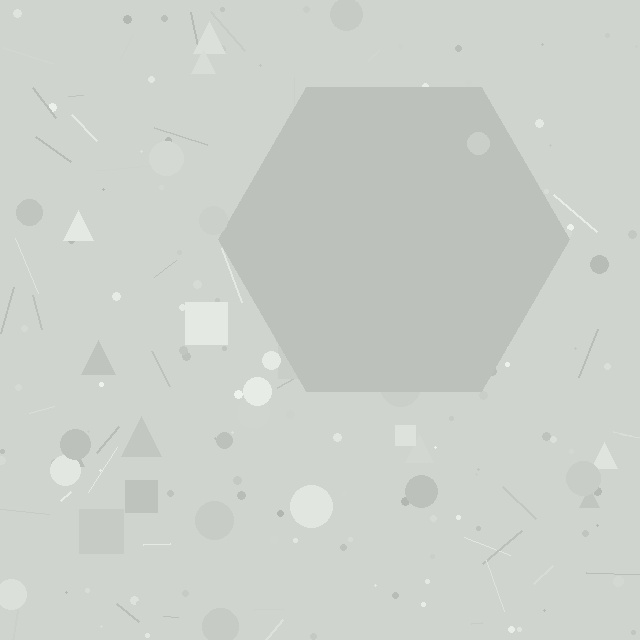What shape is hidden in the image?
A hexagon is hidden in the image.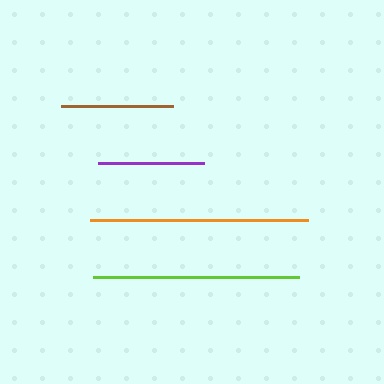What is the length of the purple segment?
The purple segment is approximately 106 pixels long.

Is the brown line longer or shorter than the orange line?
The orange line is longer than the brown line.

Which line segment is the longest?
The orange line is the longest at approximately 217 pixels.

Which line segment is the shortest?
The purple line is the shortest at approximately 106 pixels.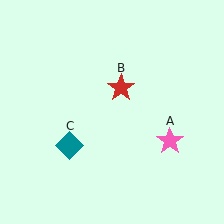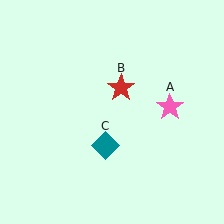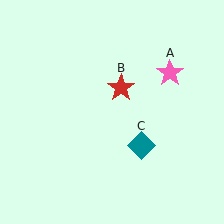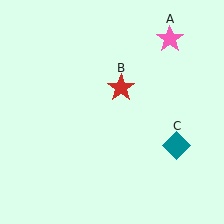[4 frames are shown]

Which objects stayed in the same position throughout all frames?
Red star (object B) remained stationary.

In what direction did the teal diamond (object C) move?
The teal diamond (object C) moved right.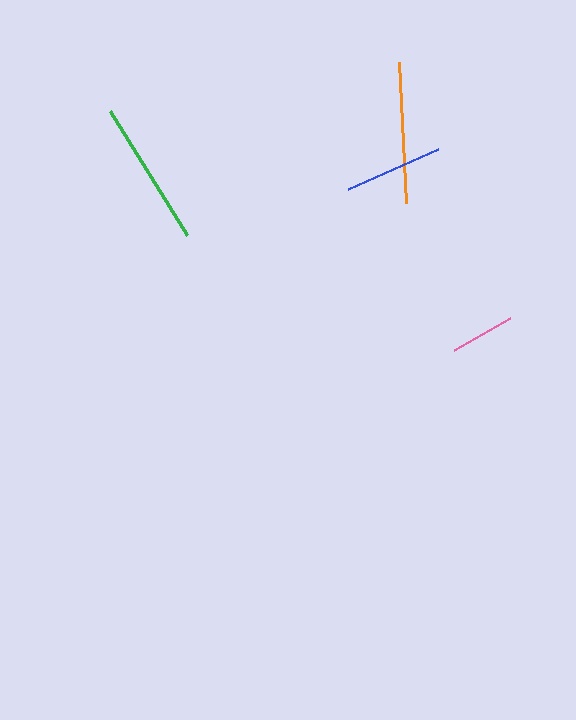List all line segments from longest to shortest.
From longest to shortest: green, orange, blue, pink.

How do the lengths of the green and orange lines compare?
The green and orange lines are approximately the same length.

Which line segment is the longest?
The green line is the longest at approximately 146 pixels.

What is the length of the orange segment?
The orange segment is approximately 142 pixels long.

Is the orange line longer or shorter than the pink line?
The orange line is longer than the pink line.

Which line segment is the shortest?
The pink line is the shortest at approximately 65 pixels.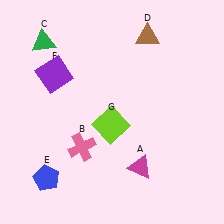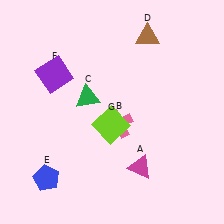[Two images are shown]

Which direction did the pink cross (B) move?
The pink cross (B) moved right.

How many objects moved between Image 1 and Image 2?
2 objects moved between the two images.